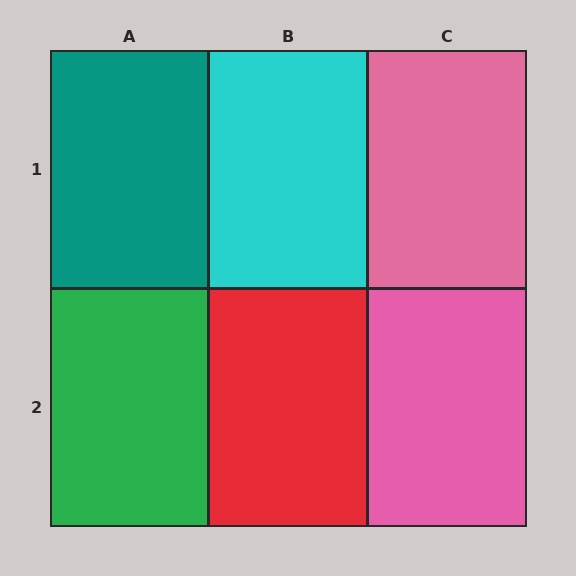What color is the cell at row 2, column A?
Green.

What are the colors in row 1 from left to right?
Teal, cyan, pink.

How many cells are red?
1 cell is red.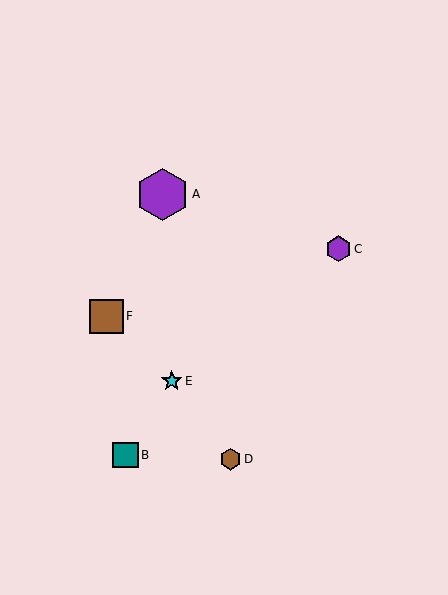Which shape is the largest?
The purple hexagon (labeled A) is the largest.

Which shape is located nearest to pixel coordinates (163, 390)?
The cyan star (labeled E) at (172, 381) is nearest to that location.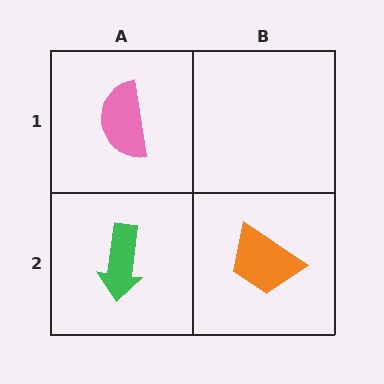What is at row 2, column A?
A green arrow.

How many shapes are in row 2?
2 shapes.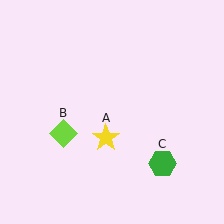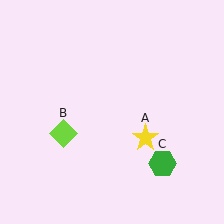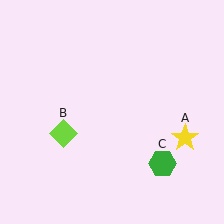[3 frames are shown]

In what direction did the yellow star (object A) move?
The yellow star (object A) moved right.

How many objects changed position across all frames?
1 object changed position: yellow star (object A).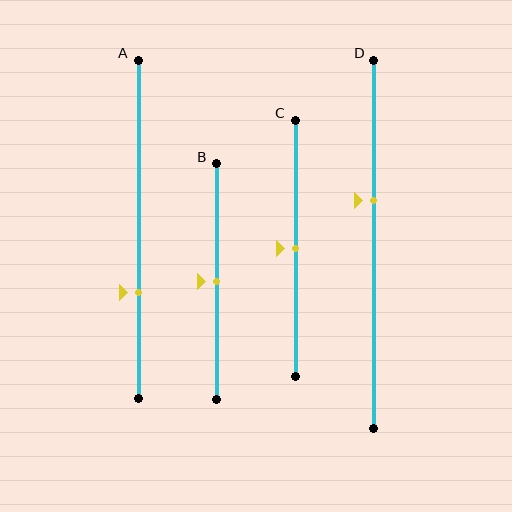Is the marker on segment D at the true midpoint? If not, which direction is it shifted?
No, the marker on segment D is shifted upward by about 12% of the segment length.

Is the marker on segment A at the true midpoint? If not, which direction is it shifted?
No, the marker on segment A is shifted downward by about 19% of the segment length.